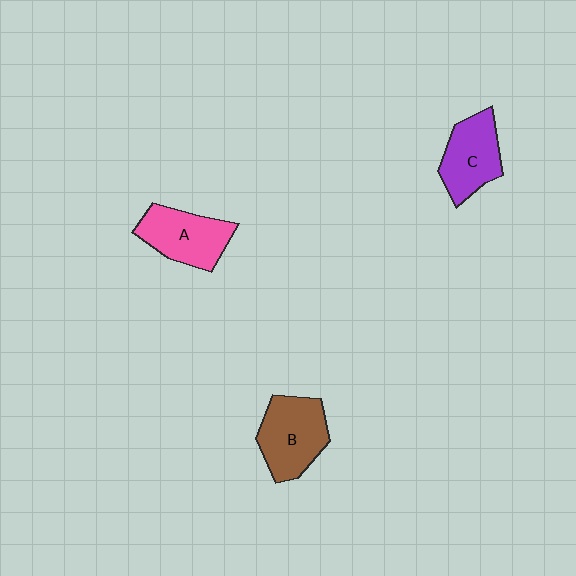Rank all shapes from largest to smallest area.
From largest to smallest: B (brown), A (pink), C (purple).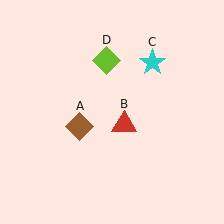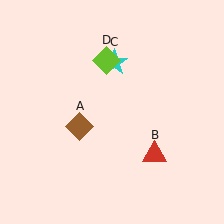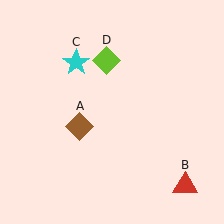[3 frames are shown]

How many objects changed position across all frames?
2 objects changed position: red triangle (object B), cyan star (object C).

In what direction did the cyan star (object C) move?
The cyan star (object C) moved left.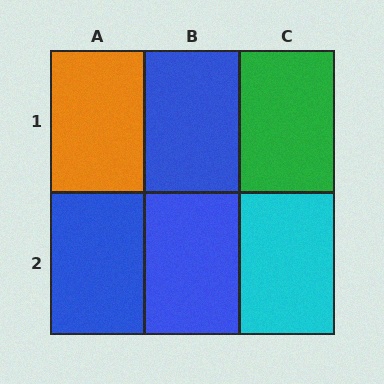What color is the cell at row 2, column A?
Blue.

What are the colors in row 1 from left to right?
Orange, blue, green.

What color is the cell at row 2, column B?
Blue.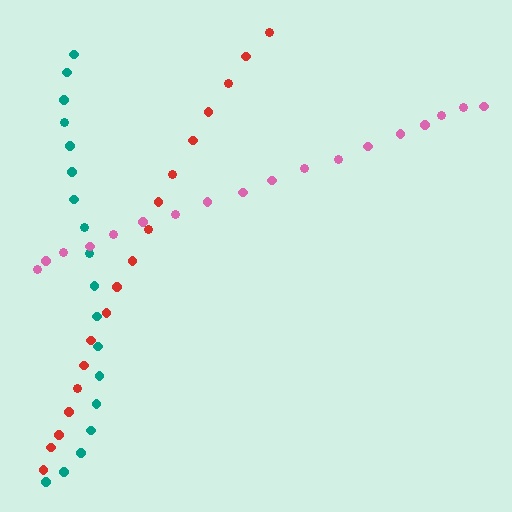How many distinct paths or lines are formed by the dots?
There are 3 distinct paths.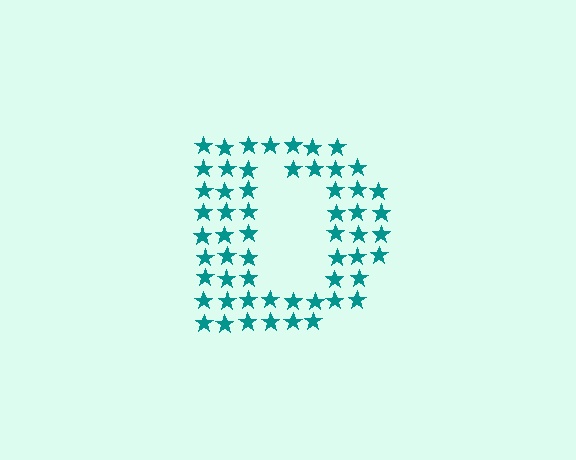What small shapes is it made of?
It is made of small stars.